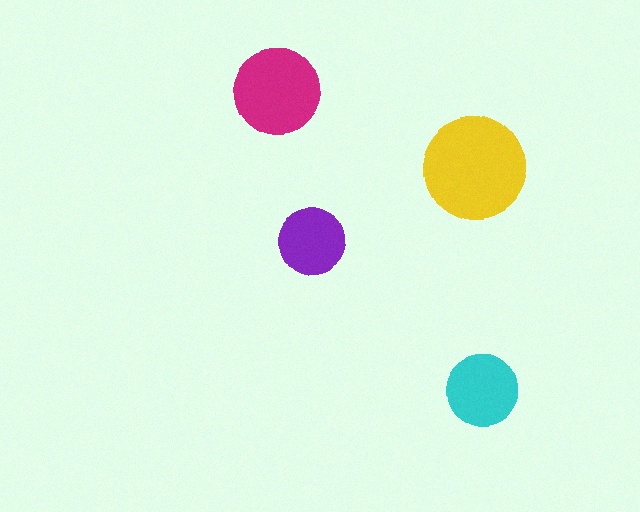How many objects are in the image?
There are 4 objects in the image.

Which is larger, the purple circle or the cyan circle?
The cyan one.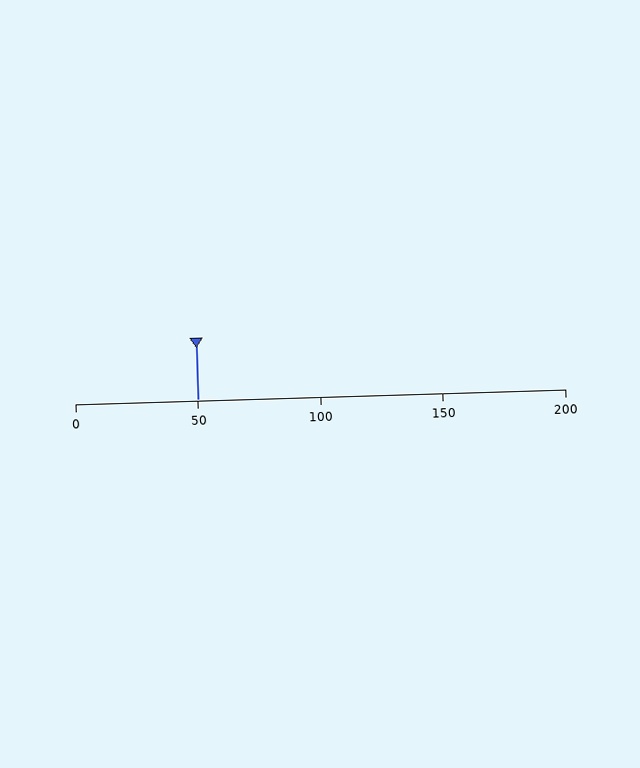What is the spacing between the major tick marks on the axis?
The major ticks are spaced 50 apart.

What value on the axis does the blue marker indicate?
The marker indicates approximately 50.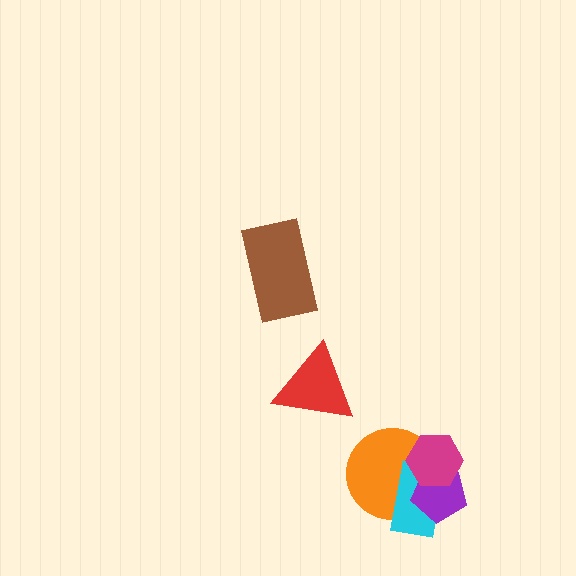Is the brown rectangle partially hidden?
No, no other shape covers it.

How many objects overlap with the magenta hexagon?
3 objects overlap with the magenta hexagon.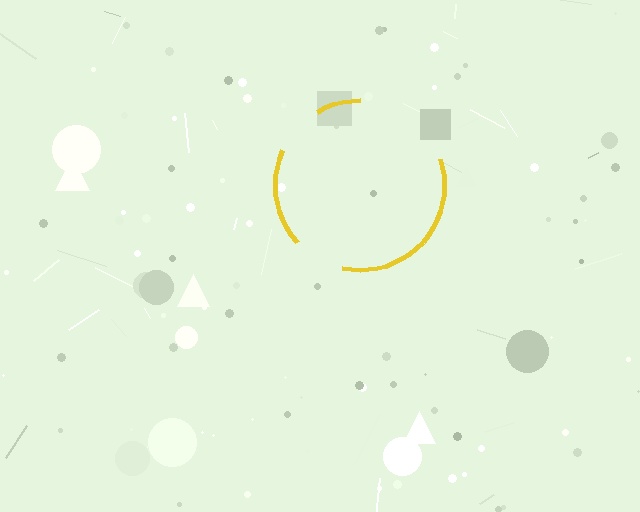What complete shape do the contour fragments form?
The contour fragments form a circle.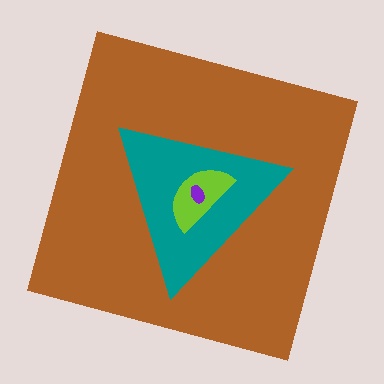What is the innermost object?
The purple ellipse.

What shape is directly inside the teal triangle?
The lime semicircle.